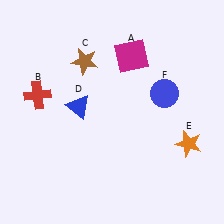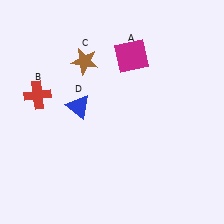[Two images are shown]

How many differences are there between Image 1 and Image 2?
There are 2 differences between the two images.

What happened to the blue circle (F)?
The blue circle (F) was removed in Image 2. It was in the top-right area of Image 1.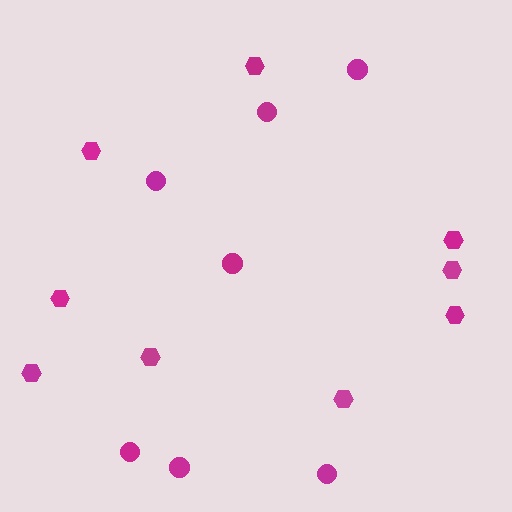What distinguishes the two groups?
There are 2 groups: one group of circles (7) and one group of hexagons (9).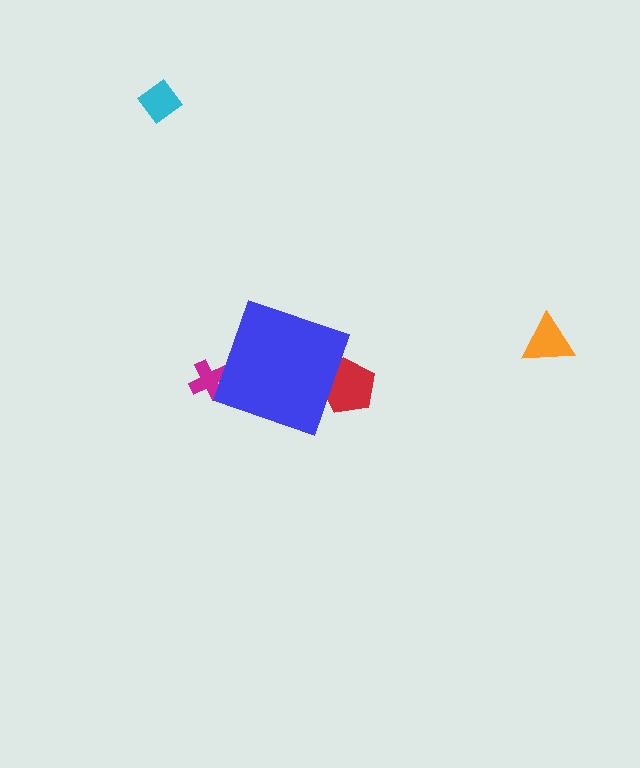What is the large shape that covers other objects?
A blue diamond.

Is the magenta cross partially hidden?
Yes, the magenta cross is partially hidden behind the blue diamond.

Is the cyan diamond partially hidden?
No, the cyan diamond is fully visible.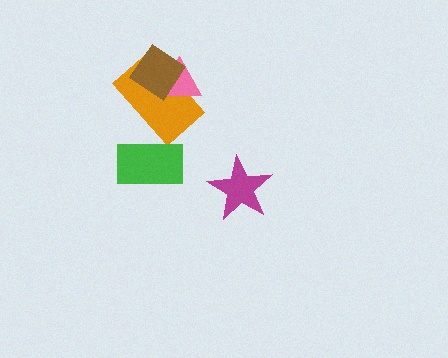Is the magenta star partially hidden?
No, no other shape covers it.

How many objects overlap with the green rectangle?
0 objects overlap with the green rectangle.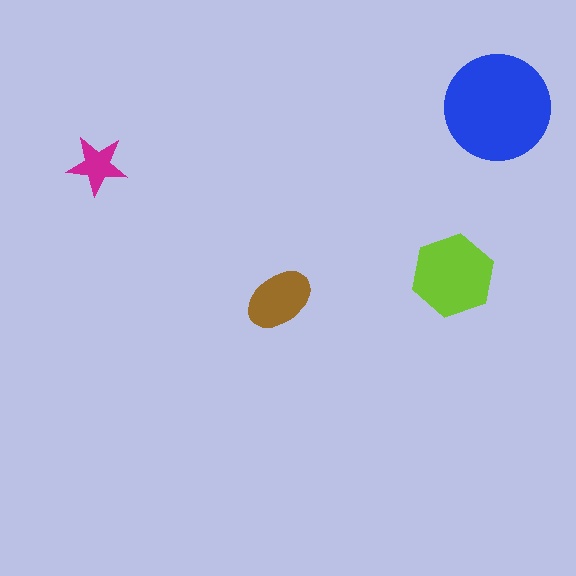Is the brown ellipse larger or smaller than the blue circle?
Smaller.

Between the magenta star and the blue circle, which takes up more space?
The blue circle.